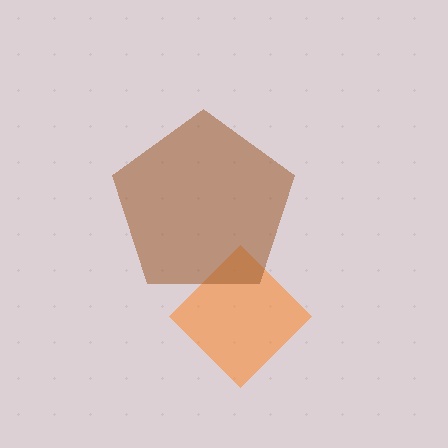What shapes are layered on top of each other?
The layered shapes are: an orange diamond, a brown pentagon.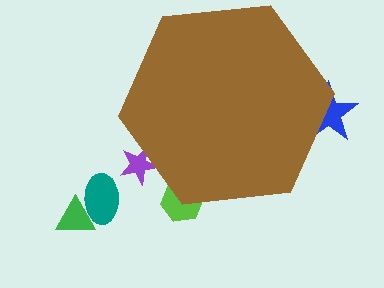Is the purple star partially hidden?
Yes, the purple star is partially hidden behind the brown hexagon.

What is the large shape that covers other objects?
A brown hexagon.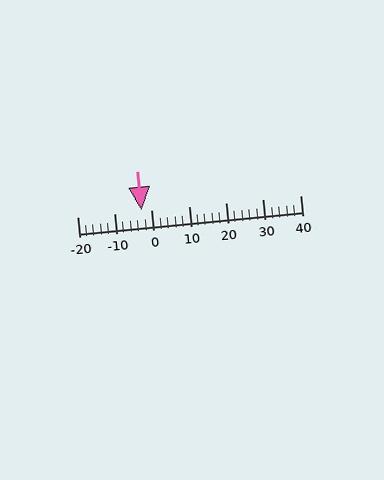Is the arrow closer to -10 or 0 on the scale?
The arrow is closer to 0.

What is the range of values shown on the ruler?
The ruler shows values from -20 to 40.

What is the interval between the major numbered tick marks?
The major tick marks are spaced 10 units apart.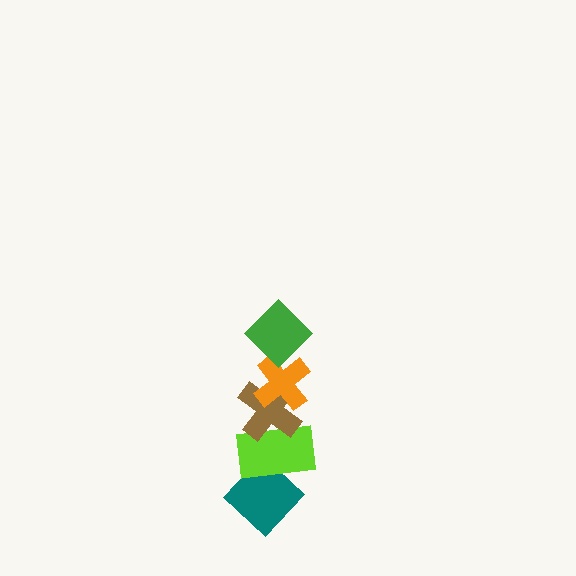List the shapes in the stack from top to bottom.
From top to bottom: the green diamond, the orange cross, the brown cross, the lime rectangle, the teal diamond.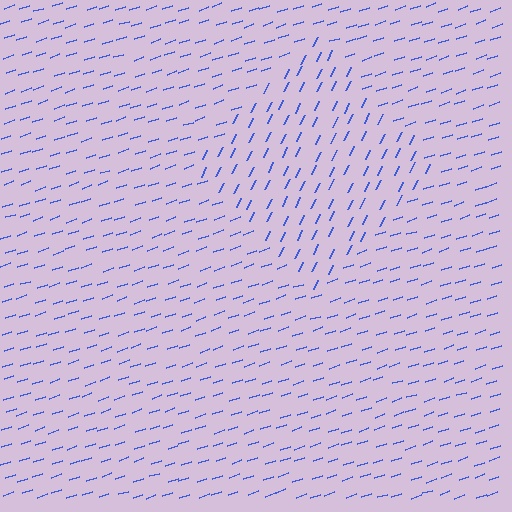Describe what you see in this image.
The image is filled with small blue line segments. A diamond region in the image has lines oriented differently from the surrounding lines, creating a visible texture boundary.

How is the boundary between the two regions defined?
The boundary is defined purely by a change in line orientation (approximately 45 degrees difference). All lines are the same color and thickness.